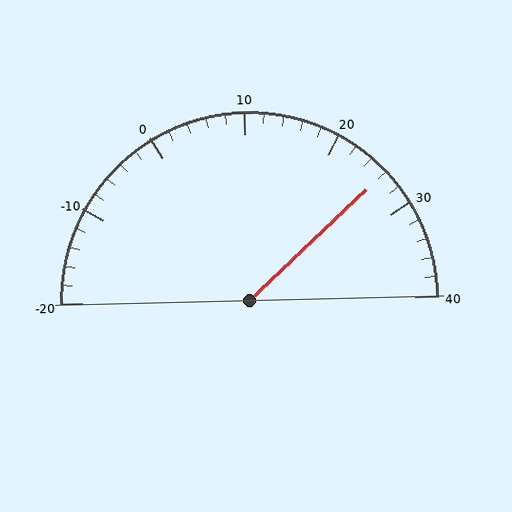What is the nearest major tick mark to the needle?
The nearest major tick mark is 30.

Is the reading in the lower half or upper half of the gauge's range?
The reading is in the upper half of the range (-20 to 40).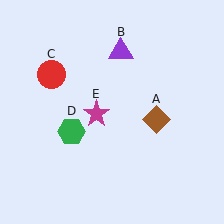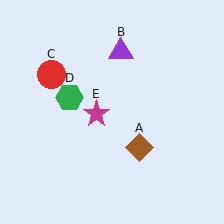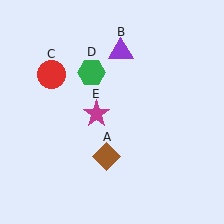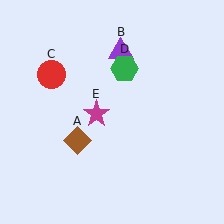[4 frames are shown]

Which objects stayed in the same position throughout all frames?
Purple triangle (object B) and red circle (object C) and magenta star (object E) remained stationary.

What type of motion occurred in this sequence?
The brown diamond (object A), green hexagon (object D) rotated clockwise around the center of the scene.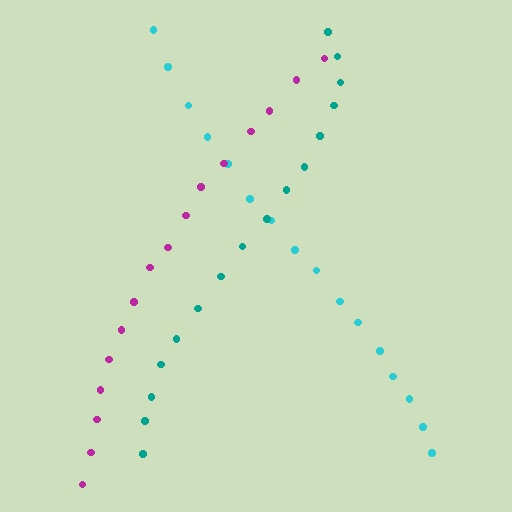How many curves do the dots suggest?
There are 3 distinct paths.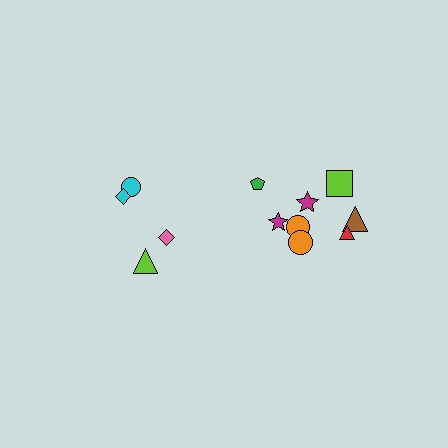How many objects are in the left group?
There are 4 objects.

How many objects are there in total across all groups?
There are 12 objects.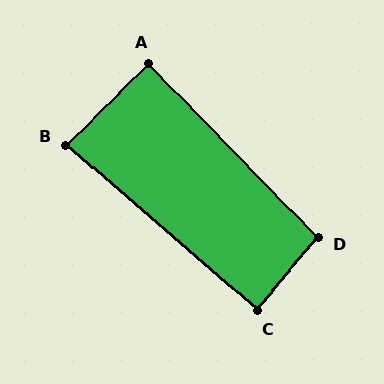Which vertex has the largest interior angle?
D, at approximately 95 degrees.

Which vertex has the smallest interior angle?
B, at approximately 85 degrees.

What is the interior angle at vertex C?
Approximately 90 degrees (approximately right).